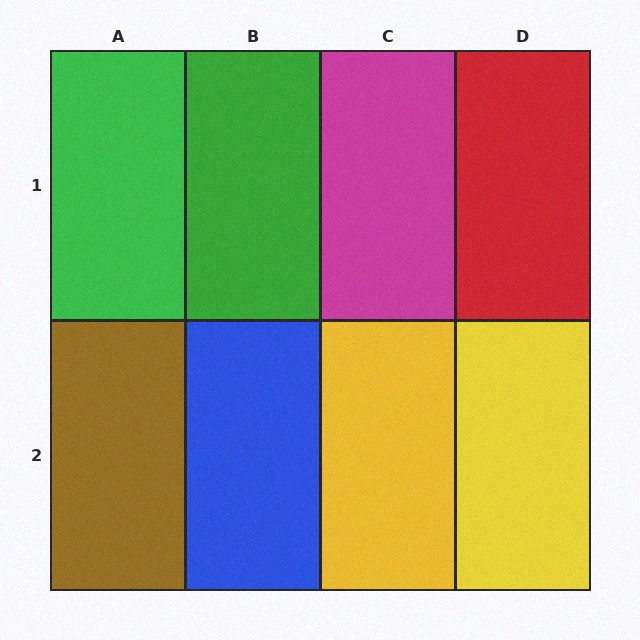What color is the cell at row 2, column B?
Blue.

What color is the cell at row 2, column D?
Yellow.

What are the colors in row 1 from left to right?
Green, green, magenta, red.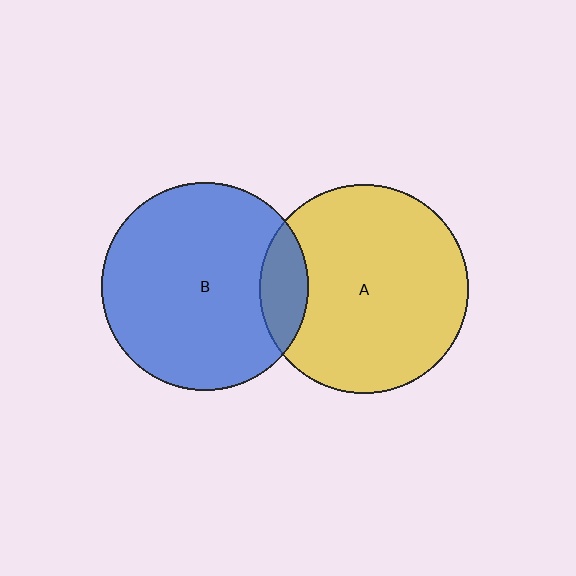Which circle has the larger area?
Circle A (yellow).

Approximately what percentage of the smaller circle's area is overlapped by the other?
Approximately 15%.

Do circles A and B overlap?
Yes.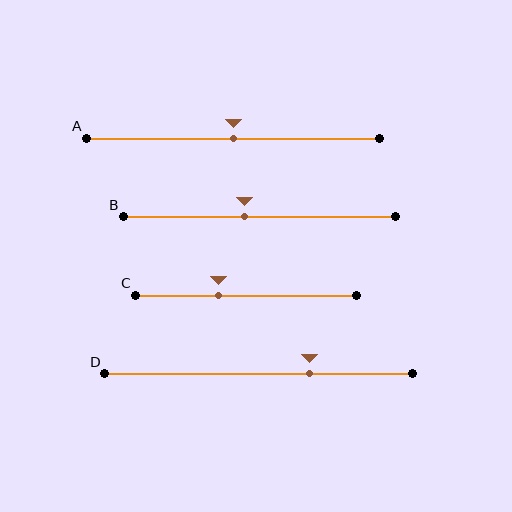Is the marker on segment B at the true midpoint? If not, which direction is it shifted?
No, the marker on segment B is shifted to the left by about 6% of the segment length.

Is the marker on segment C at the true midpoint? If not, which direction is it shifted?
No, the marker on segment C is shifted to the left by about 12% of the segment length.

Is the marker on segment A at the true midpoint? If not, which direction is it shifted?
Yes, the marker on segment A is at the true midpoint.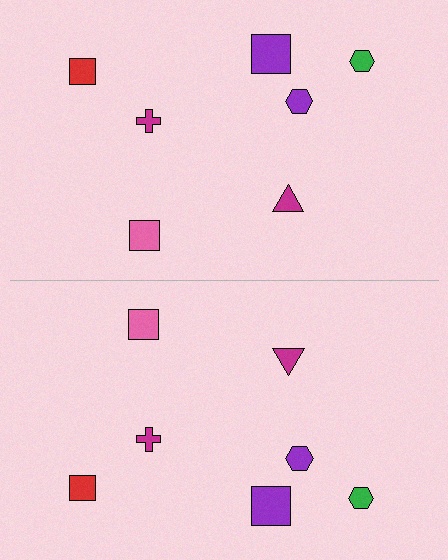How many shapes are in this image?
There are 14 shapes in this image.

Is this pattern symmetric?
Yes, this pattern has bilateral (reflection) symmetry.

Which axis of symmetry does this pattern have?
The pattern has a horizontal axis of symmetry running through the center of the image.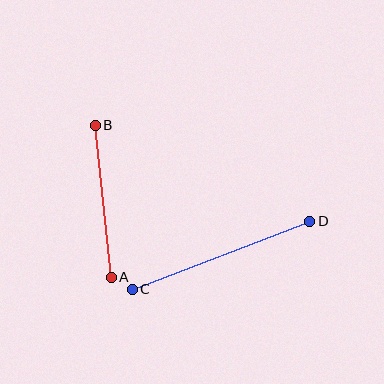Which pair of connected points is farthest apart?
Points C and D are farthest apart.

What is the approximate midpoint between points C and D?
The midpoint is at approximately (221, 255) pixels.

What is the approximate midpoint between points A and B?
The midpoint is at approximately (103, 201) pixels.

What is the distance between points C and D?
The distance is approximately 190 pixels.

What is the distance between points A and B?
The distance is approximately 153 pixels.